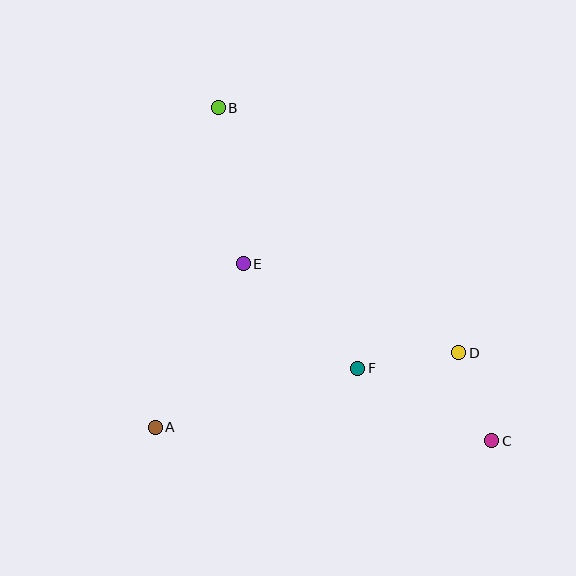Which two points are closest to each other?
Points C and D are closest to each other.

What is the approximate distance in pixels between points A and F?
The distance between A and F is approximately 211 pixels.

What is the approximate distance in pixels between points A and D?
The distance between A and D is approximately 313 pixels.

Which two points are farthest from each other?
Points B and C are farthest from each other.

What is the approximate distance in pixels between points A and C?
The distance between A and C is approximately 337 pixels.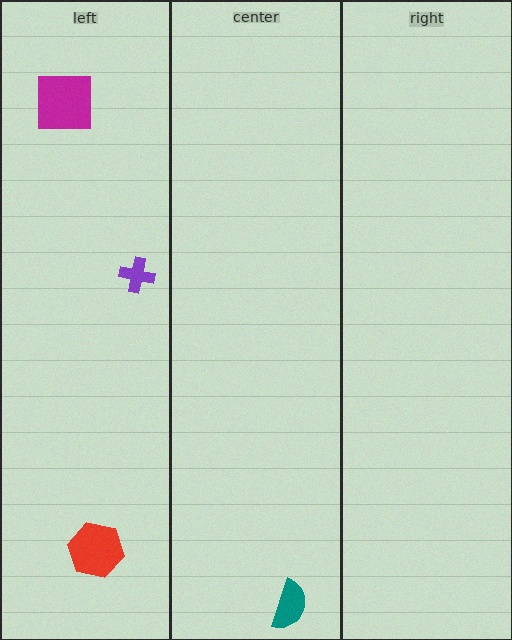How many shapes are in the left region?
3.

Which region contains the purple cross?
The left region.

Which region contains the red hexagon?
The left region.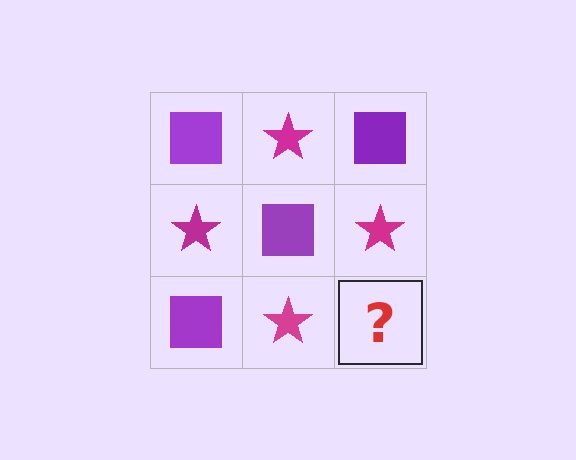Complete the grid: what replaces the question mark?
The question mark should be replaced with a purple square.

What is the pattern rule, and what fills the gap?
The rule is that it alternates purple square and magenta star in a checkerboard pattern. The gap should be filled with a purple square.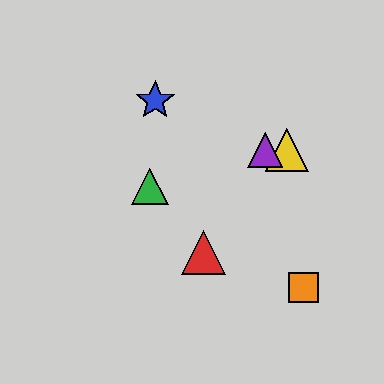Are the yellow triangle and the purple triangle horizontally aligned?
Yes, both are at y≈150.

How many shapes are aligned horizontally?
2 shapes (the yellow triangle, the purple triangle) are aligned horizontally.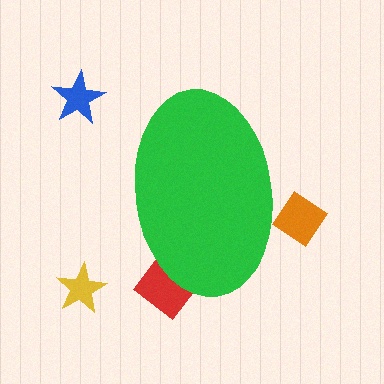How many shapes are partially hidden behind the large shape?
2 shapes are partially hidden.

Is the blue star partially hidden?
No, the blue star is fully visible.